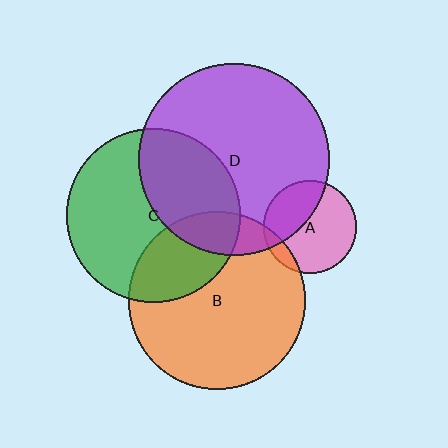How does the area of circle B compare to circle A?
Approximately 3.6 times.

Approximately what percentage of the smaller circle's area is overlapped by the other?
Approximately 30%.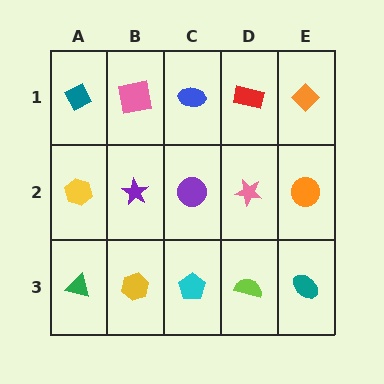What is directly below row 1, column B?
A purple star.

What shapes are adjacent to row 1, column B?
A purple star (row 2, column B), a teal diamond (row 1, column A), a blue ellipse (row 1, column C).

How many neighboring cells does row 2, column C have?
4.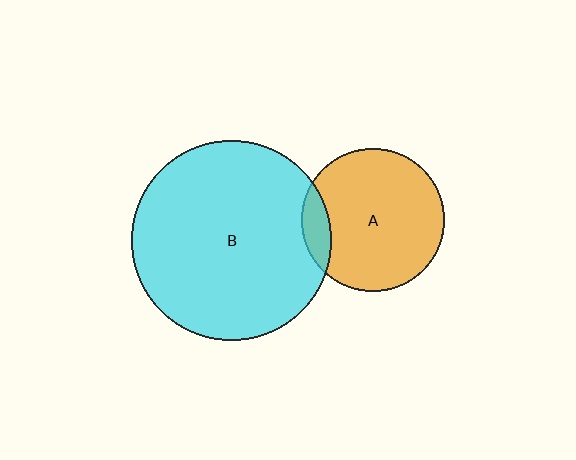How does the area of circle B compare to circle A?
Approximately 2.0 times.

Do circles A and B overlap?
Yes.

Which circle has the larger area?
Circle B (cyan).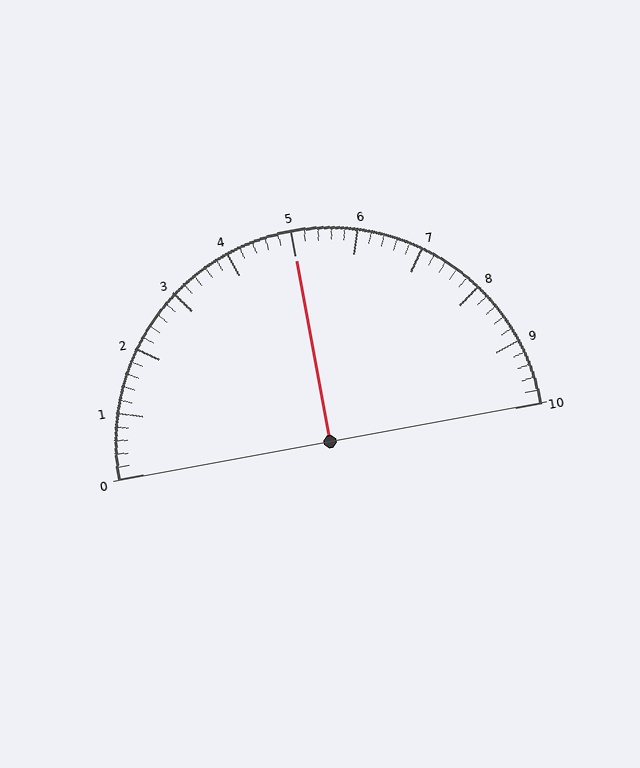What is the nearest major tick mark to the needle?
The nearest major tick mark is 5.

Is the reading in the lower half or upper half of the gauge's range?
The reading is in the upper half of the range (0 to 10).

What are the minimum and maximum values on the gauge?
The gauge ranges from 0 to 10.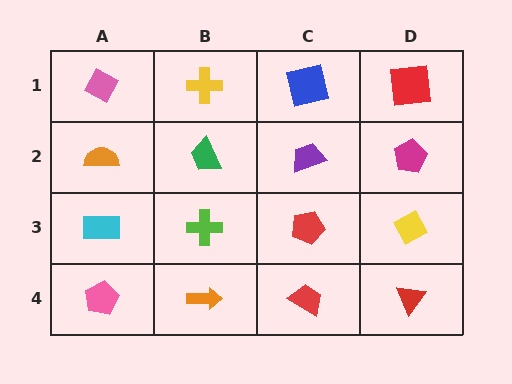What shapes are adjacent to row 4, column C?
A red pentagon (row 3, column C), an orange arrow (row 4, column B), a red triangle (row 4, column D).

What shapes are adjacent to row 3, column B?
A green trapezoid (row 2, column B), an orange arrow (row 4, column B), a cyan rectangle (row 3, column A), a red pentagon (row 3, column C).